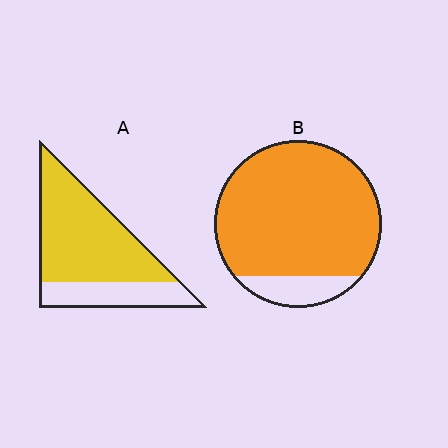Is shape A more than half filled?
Yes.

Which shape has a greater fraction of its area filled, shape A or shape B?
Shape B.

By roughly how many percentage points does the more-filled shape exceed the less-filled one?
By roughly 15 percentage points (B over A).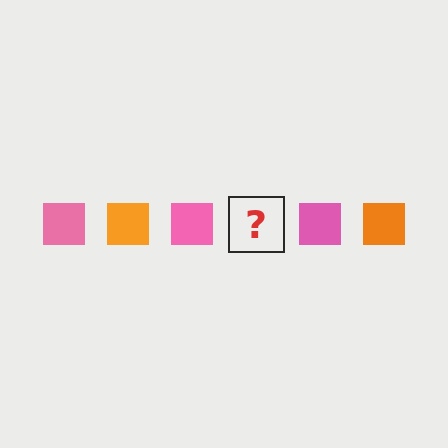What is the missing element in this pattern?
The missing element is an orange square.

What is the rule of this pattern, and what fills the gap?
The rule is that the pattern cycles through pink, orange squares. The gap should be filled with an orange square.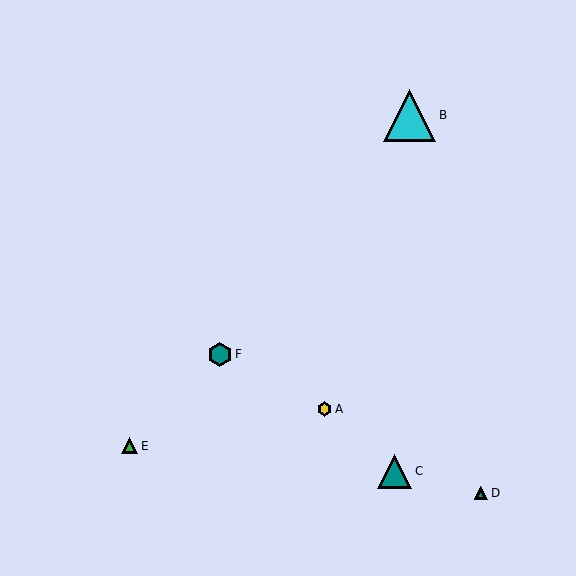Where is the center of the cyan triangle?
The center of the cyan triangle is at (410, 115).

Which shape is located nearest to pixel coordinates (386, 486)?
The teal triangle (labeled C) at (394, 471) is nearest to that location.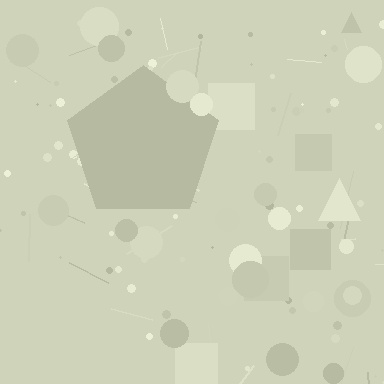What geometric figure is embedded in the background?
A pentagon is embedded in the background.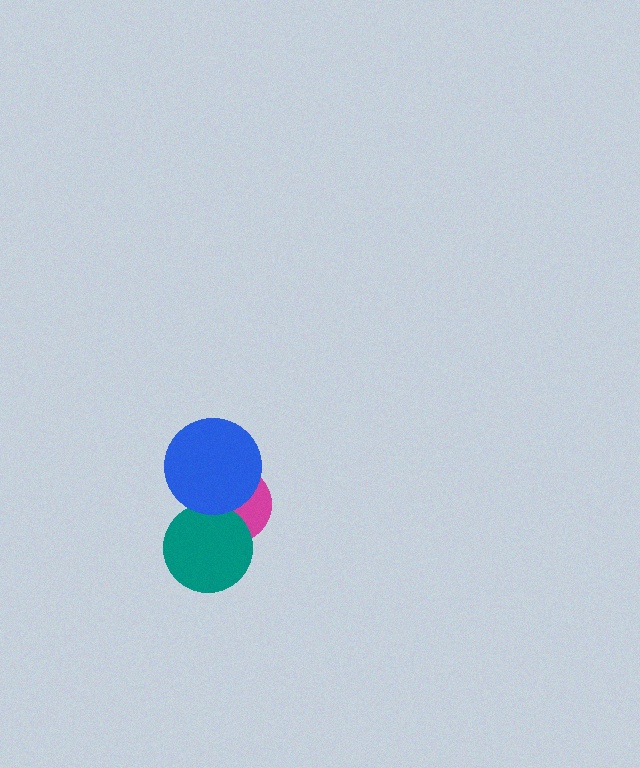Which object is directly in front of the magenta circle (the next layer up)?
The teal circle is directly in front of the magenta circle.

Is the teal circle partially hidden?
Yes, it is partially covered by another shape.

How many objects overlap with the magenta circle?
2 objects overlap with the magenta circle.